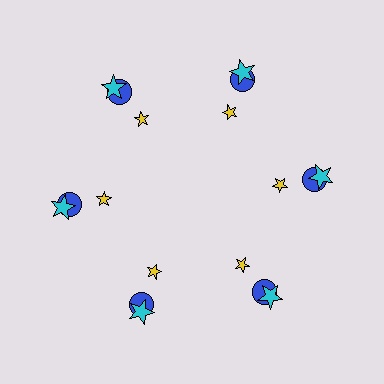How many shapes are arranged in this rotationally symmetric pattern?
There are 18 shapes, arranged in 6 groups of 3.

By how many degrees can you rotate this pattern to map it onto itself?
The pattern maps onto itself every 60 degrees of rotation.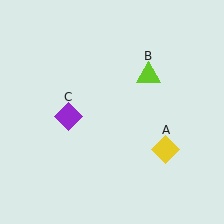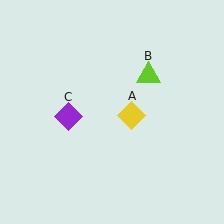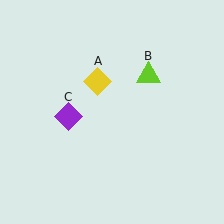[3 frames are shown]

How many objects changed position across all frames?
1 object changed position: yellow diamond (object A).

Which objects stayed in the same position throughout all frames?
Lime triangle (object B) and purple diamond (object C) remained stationary.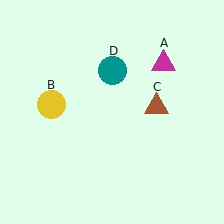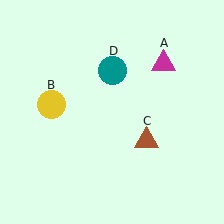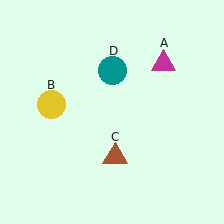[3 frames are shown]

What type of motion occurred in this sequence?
The brown triangle (object C) rotated clockwise around the center of the scene.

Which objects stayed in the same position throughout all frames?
Magenta triangle (object A) and yellow circle (object B) and teal circle (object D) remained stationary.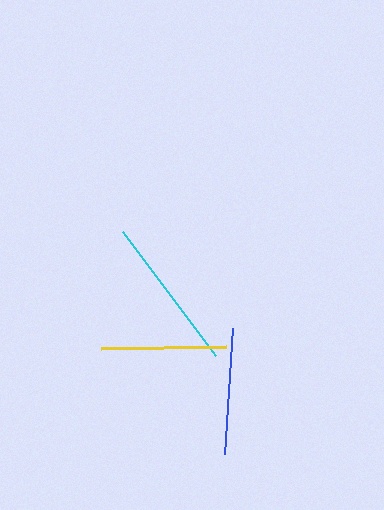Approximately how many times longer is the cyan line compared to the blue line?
The cyan line is approximately 1.2 times the length of the blue line.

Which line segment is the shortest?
The yellow line is the shortest at approximately 124 pixels.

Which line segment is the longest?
The cyan line is the longest at approximately 155 pixels.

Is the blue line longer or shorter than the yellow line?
The blue line is longer than the yellow line.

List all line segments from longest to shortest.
From longest to shortest: cyan, blue, yellow.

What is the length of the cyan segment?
The cyan segment is approximately 155 pixels long.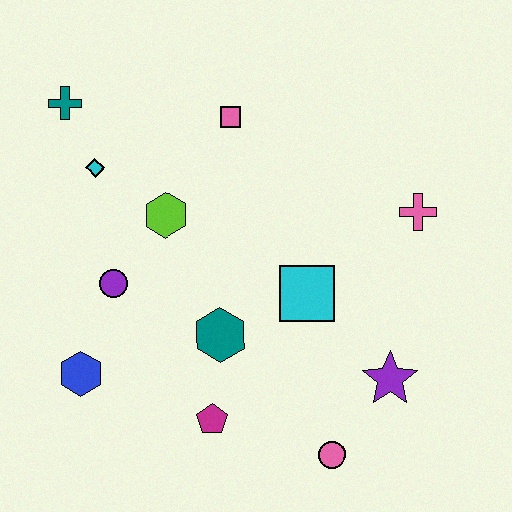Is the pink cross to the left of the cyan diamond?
No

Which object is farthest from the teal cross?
The pink circle is farthest from the teal cross.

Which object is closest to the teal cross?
The cyan diamond is closest to the teal cross.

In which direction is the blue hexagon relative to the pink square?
The blue hexagon is below the pink square.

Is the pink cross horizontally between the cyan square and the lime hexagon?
No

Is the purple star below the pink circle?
No